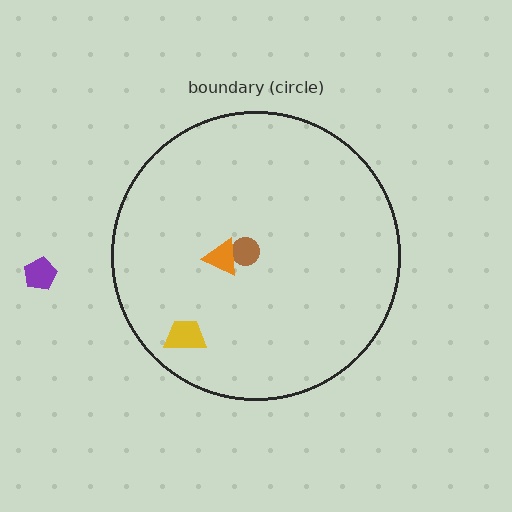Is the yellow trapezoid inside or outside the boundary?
Inside.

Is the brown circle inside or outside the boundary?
Inside.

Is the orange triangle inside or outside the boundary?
Inside.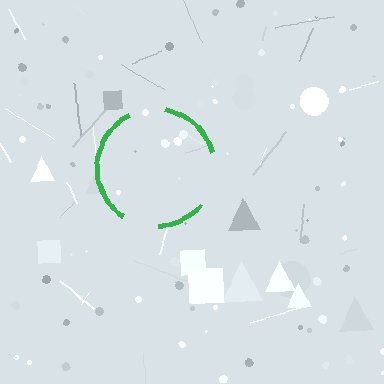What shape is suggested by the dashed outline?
The dashed outline suggests a circle.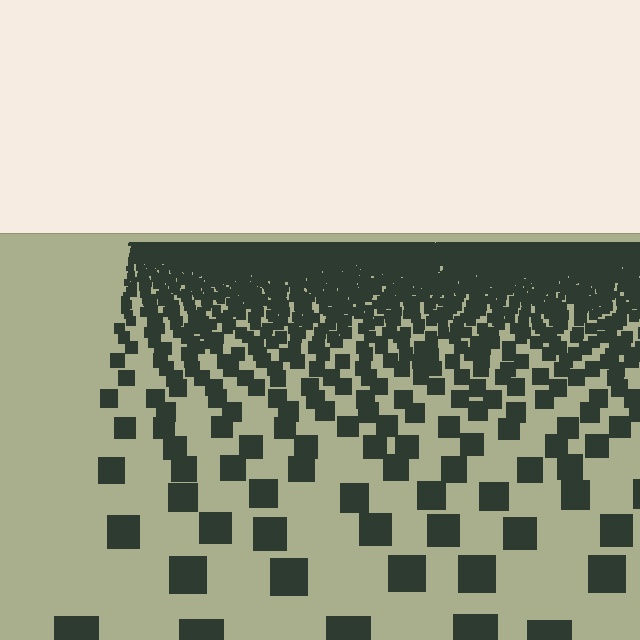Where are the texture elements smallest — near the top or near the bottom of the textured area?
Near the top.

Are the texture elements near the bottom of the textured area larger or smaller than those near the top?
Larger. Near the bottom, elements are closer to the viewer and appear at a bigger on-screen size.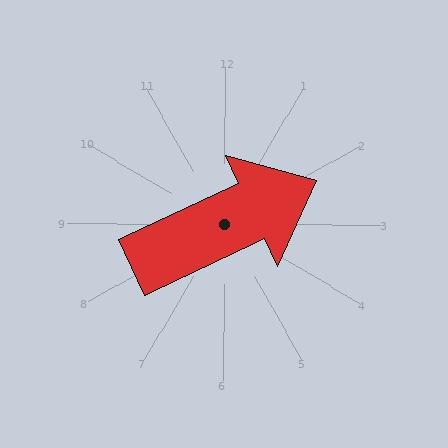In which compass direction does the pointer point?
Northeast.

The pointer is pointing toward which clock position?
Roughly 2 o'clock.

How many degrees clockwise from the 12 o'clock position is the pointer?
Approximately 65 degrees.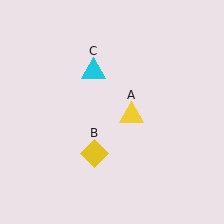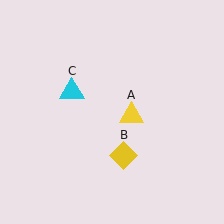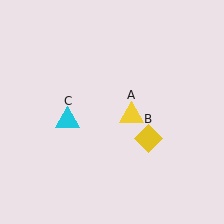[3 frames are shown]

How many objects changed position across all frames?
2 objects changed position: yellow diamond (object B), cyan triangle (object C).